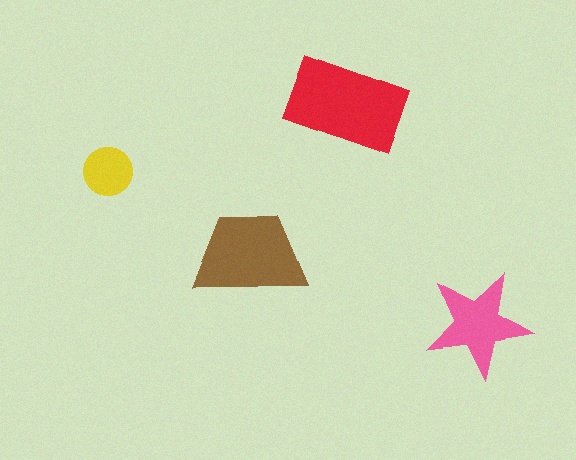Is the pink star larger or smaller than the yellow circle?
Larger.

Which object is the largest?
The red rectangle.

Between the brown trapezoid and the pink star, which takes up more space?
The brown trapezoid.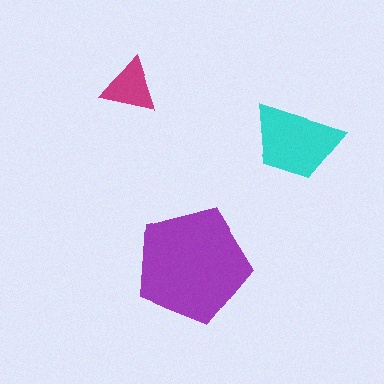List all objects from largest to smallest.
The purple pentagon, the cyan trapezoid, the magenta triangle.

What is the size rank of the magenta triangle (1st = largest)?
3rd.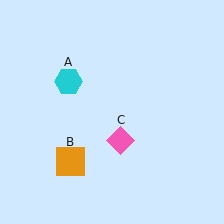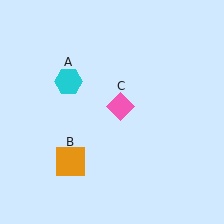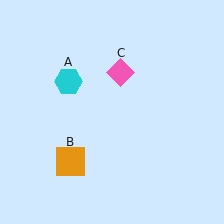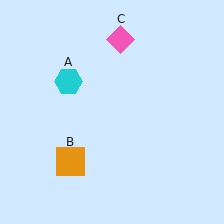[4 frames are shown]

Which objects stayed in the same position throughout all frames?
Cyan hexagon (object A) and orange square (object B) remained stationary.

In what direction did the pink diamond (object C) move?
The pink diamond (object C) moved up.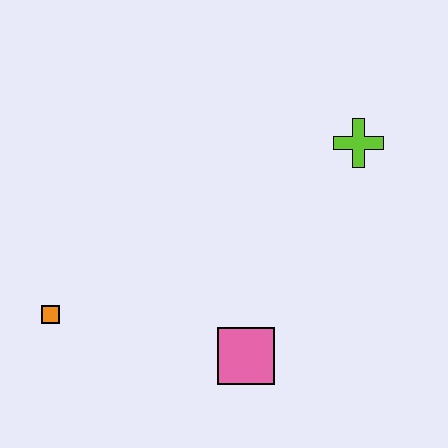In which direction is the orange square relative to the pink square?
The orange square is to the left of the pink square.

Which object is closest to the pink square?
The orange square is closest to the pink square.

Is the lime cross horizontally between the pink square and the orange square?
No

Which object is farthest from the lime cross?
The orange square is farthest from the lime cross.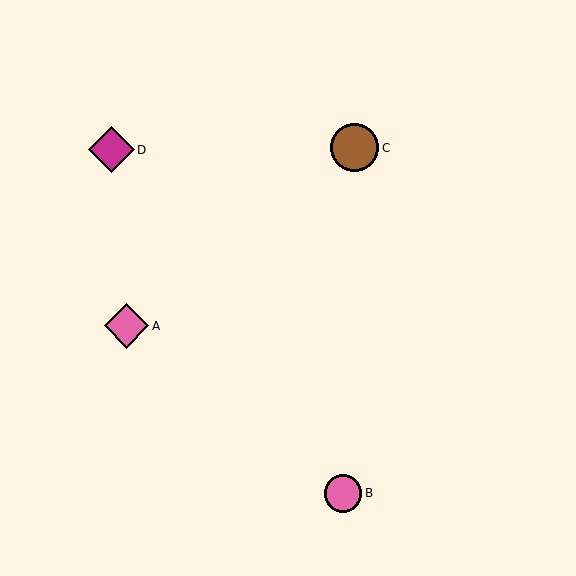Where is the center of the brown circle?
The center of the brown circle is at (354, 148).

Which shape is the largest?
The brown circle (labeled C) is the largest.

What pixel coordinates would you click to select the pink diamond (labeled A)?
Click at (126, 326) to select the pink diamond A.